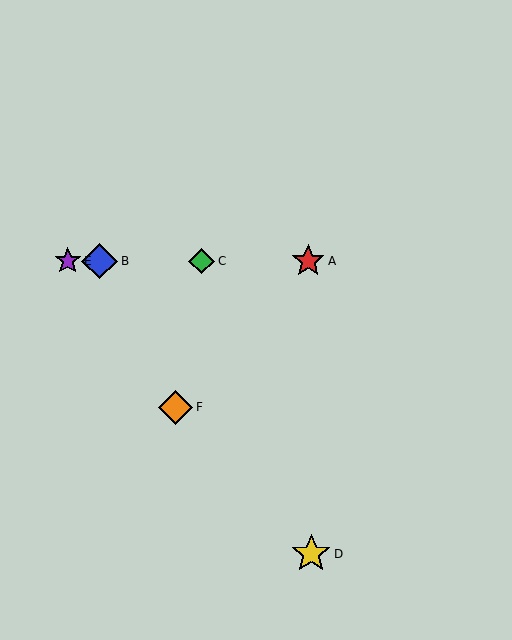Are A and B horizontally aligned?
Yes, both are at y≈261.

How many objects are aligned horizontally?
4 objects (A, B, C, E) are aligned horizontally.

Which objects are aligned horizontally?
Objects A, B, C, E are aligned horizontally.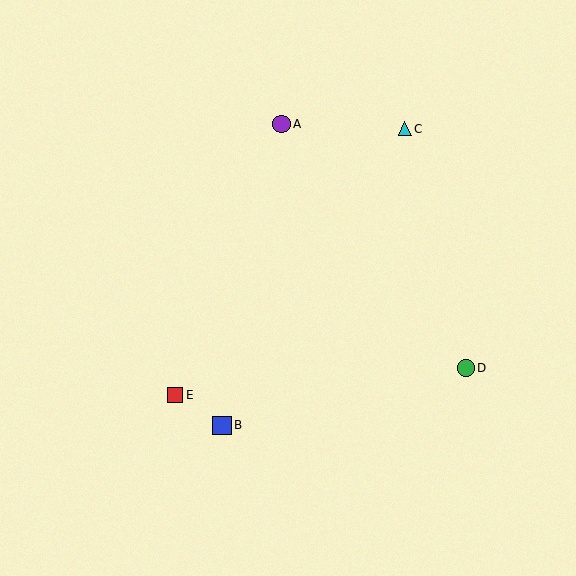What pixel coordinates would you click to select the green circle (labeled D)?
Click at (466, 368) to select the green circle D.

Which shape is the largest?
The blue square (labeled B) is the largest.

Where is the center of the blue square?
The center of the blue square is at (222, 425).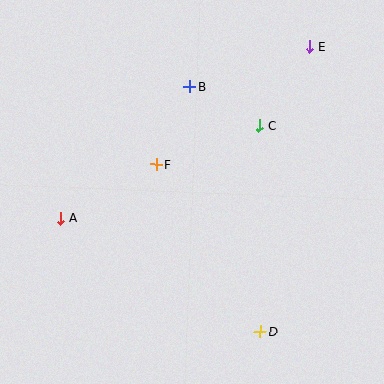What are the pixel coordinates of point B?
Point B is at (190, 87).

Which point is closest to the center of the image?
Point F at (156, 164) is closest to the center.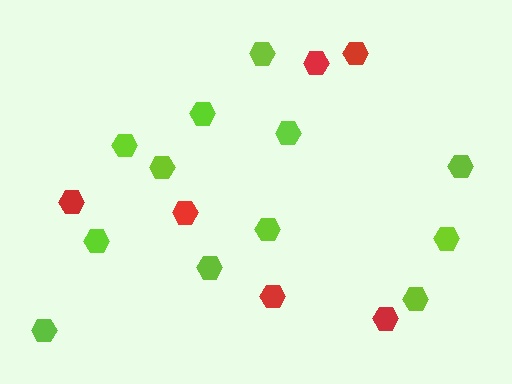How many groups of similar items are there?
There are 2 groups: one group of lime hexagons (12) and one group of red hexagons (6).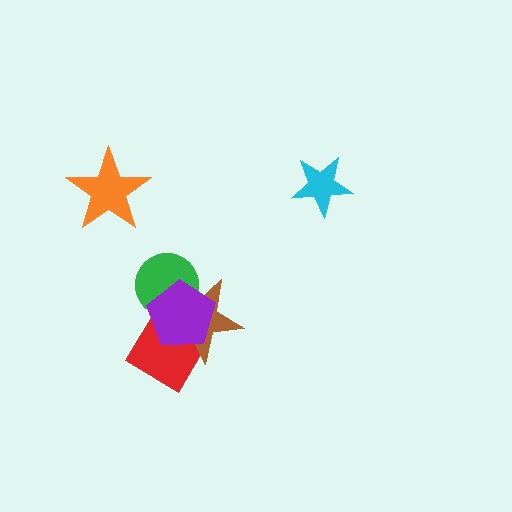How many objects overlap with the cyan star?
0 objects overlap with the cyan star.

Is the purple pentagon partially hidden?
No, no other shape covers it.